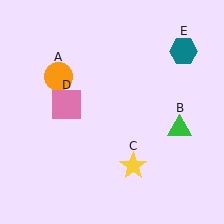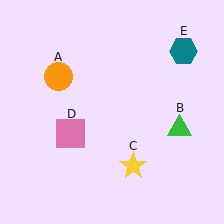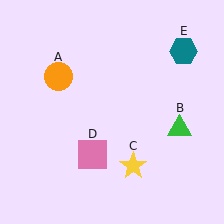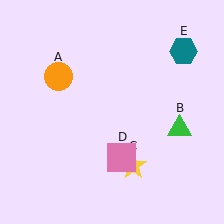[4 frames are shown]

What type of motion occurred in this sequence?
The pink square (object D) rotated counterclockwise around the center of the scene.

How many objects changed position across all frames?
1 object changed position: pink square (object D).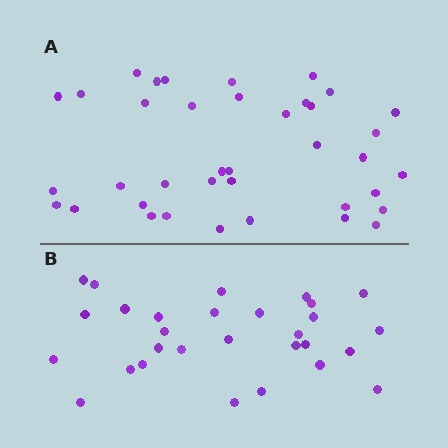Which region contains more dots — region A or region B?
Region A (the top region) has more dots.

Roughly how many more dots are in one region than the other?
Region A has roughly 8 or so more dots than region B.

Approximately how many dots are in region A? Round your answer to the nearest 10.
About 40 dots. (The exact count is 38, which rounds to 40.)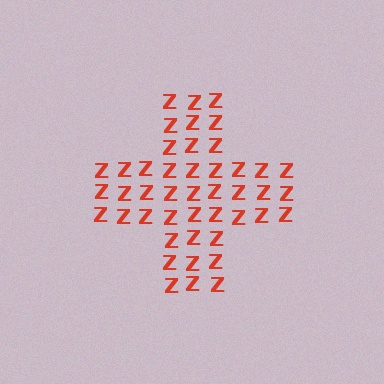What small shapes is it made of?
It is made of small letter Z's.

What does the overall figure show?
The overall figure shows a cross.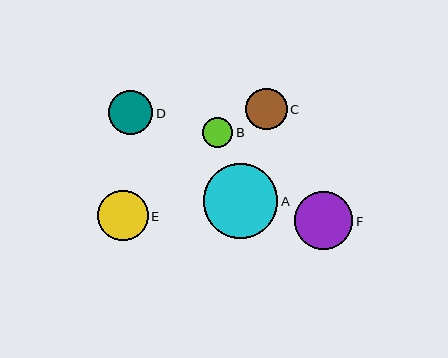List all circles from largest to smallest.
From largest to smallest: A, F, E, D, C, B.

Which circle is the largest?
Circle A is the largest with a size of approximately 75 pixels.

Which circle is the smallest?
Circle B is the smallest with a size of approximately 30 pixels.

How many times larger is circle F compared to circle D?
Circle F is approximately 1.3 times the size of circle D.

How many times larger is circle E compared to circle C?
Circle E is approximately 1.2 times the size of circle C.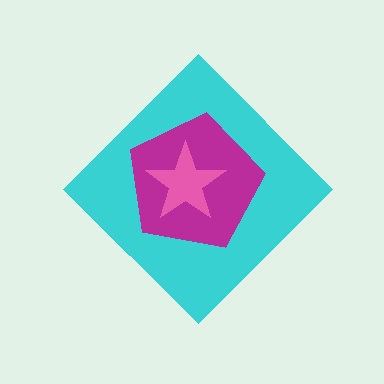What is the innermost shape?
The pink star.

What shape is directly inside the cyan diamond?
The magenta pentagon.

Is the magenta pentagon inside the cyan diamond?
Yes.